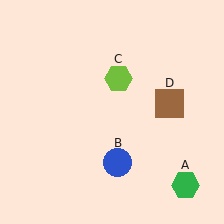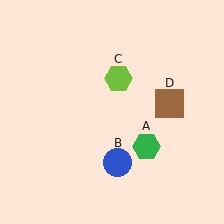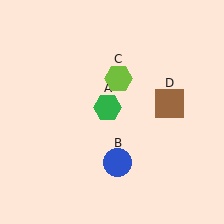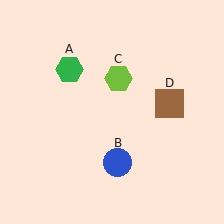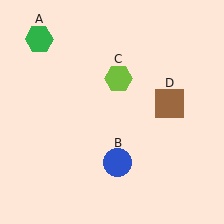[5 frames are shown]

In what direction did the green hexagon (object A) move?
The green hexagon (object A) moved up and to the left.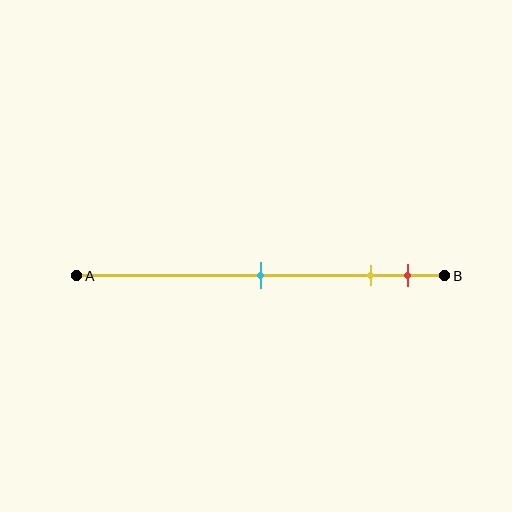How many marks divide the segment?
There are 3 marks dividing the segment.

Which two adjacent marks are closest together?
The yellow and red marks are the closest adjacent pair.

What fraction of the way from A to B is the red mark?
The red mark is approximately 90% (0.9) of the way from A to B.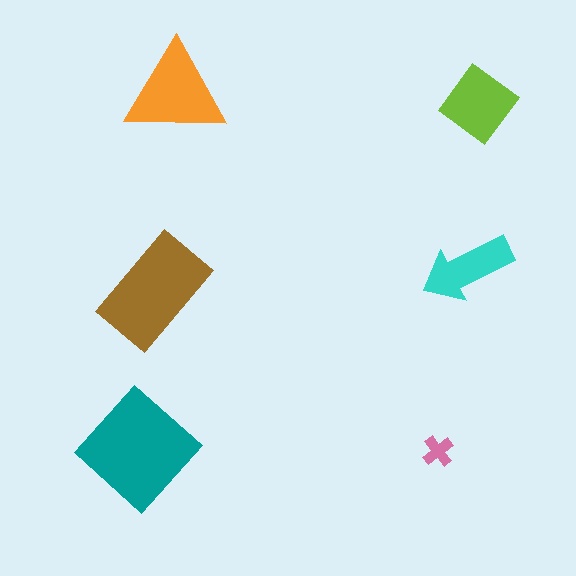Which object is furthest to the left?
The teal diamond is leftmost.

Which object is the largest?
The teal diamond.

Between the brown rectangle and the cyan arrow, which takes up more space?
The brown rectangle.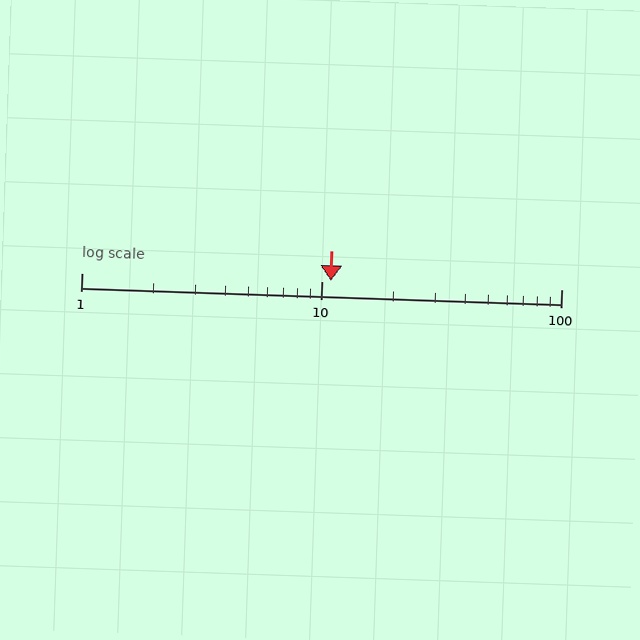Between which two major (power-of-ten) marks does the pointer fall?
The pointer is between 10 and 100.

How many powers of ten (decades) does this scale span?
The scale spans 2 decades, from 1 to 100.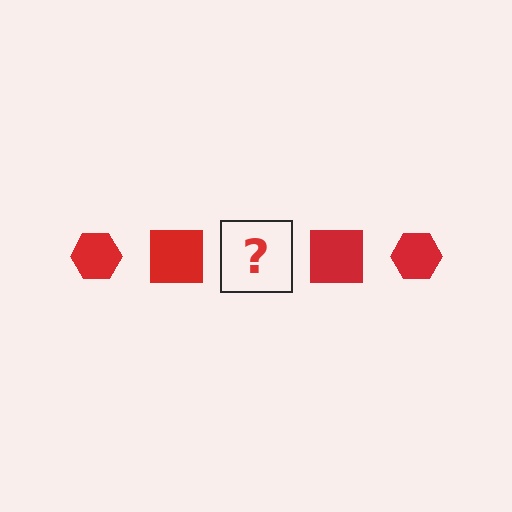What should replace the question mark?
The question mark should be replaced with a red hexagon.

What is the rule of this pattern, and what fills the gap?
The rule is that the pattern cycles through hexagon, square shapes in red. The gap should be filled with a red hexagon.